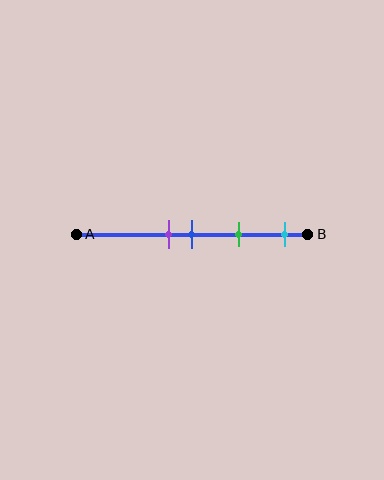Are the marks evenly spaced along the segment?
No, the marks are not evenly spaced.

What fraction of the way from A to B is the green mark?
The green mark is approximately 70% (0.7) of the way from A to B.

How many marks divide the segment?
There are 4 marks dividing the segment.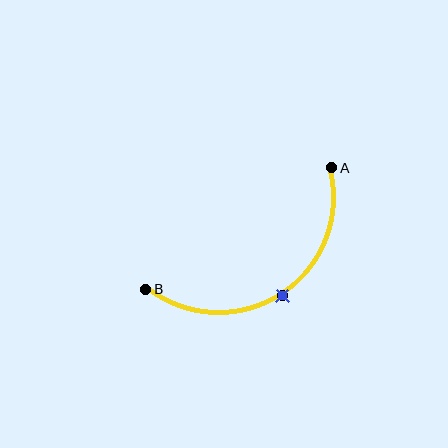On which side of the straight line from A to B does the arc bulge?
The arc bulges below the straight line connecting A and B.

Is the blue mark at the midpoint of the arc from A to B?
Yes. The blue mark lies on the arc at equal arc-length from both A and B — it is the arc midpoint.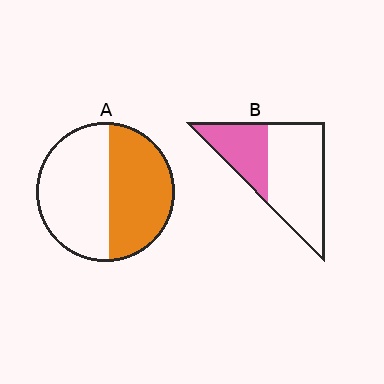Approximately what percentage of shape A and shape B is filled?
A is approximately 45% and B is approximately 35%.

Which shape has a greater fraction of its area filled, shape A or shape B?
Shape A.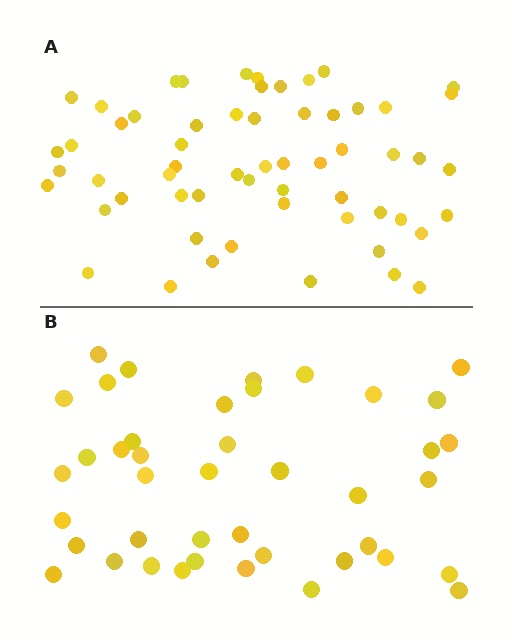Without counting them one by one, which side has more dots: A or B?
Region A (the top region) has more dots.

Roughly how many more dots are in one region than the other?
Region A has approximately 15 more dots than region B.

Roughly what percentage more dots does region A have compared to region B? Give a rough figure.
About 40% more.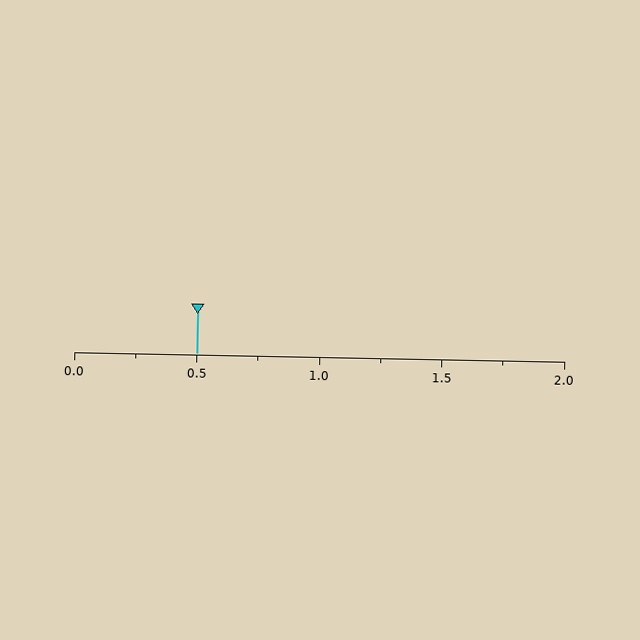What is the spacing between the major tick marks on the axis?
The major ticks are spaced 0.5 apart.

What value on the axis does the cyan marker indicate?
The marker indicates approximately 0.5.